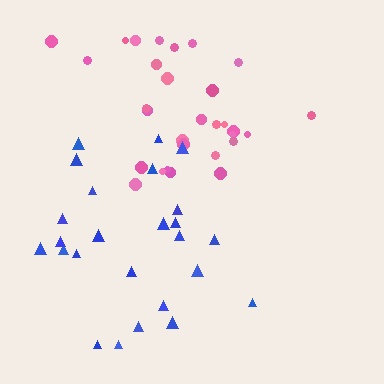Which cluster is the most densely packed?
Pink.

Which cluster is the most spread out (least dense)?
Blue.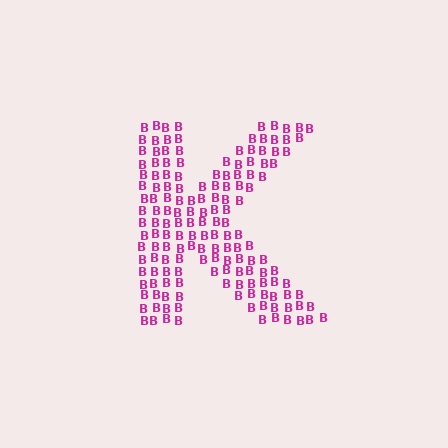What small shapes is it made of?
It is made of small letter B's.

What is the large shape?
The large shape is the letter K.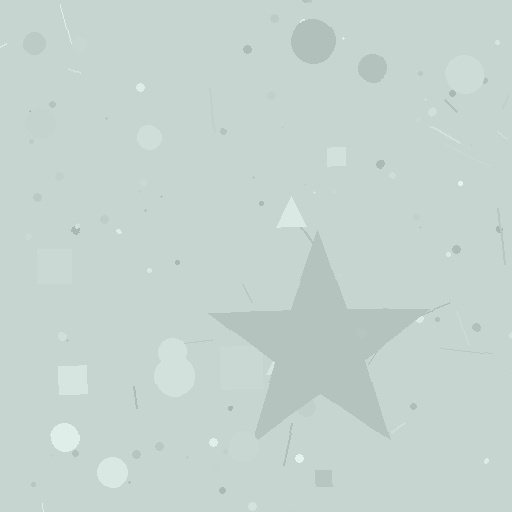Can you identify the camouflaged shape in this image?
The camouflaged shape is a star.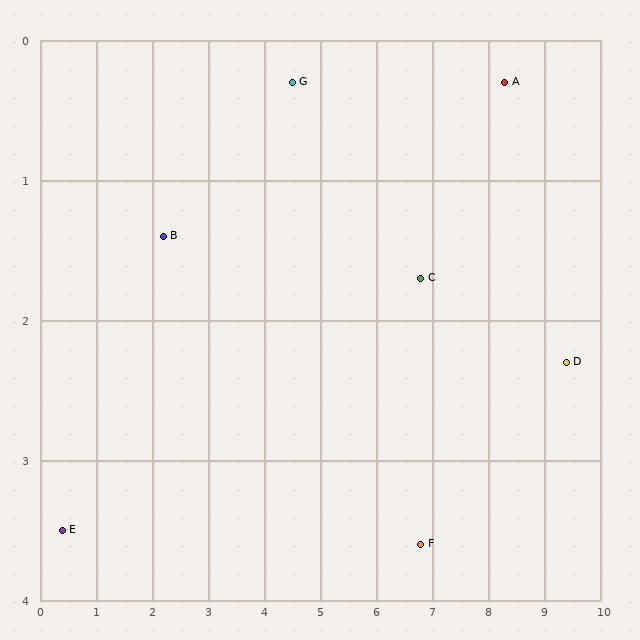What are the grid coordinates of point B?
Point B is at approximately (2.2, 1.4).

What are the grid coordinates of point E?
Point E is at approximately (0.4, 3.5).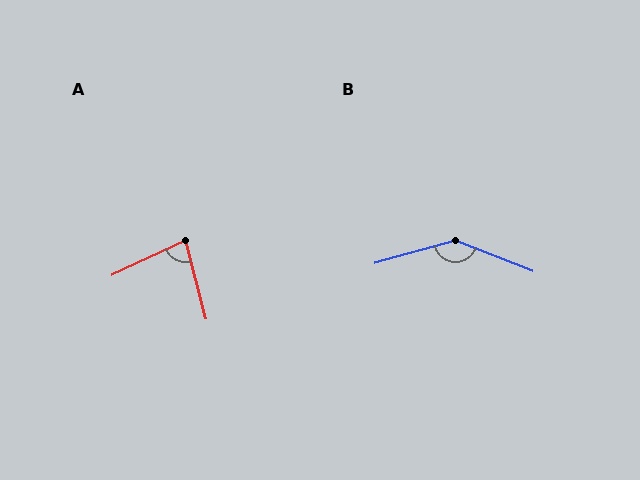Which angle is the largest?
B, at approximately 143 degrees.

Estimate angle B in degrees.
Approximately 143 degrees.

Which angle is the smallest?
A, at approximately 80 degrees.